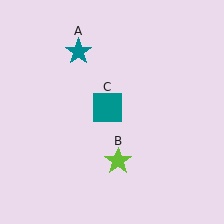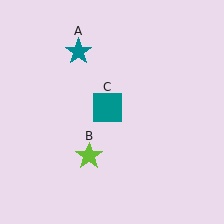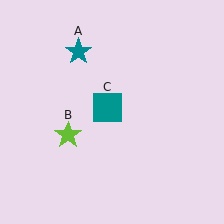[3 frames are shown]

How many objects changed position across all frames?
1 object changed position: lime star (object B).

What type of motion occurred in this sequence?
The lime star (object B) rotated clockwise around the center of the scene.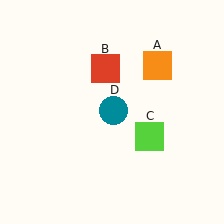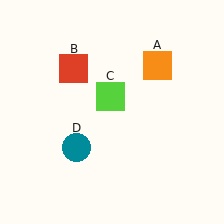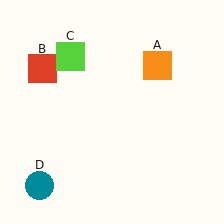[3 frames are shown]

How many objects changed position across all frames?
3 objects changed position: red square (object B), lime square (object C), teal circle (object D).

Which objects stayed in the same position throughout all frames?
Orange square (object A) remained stationary.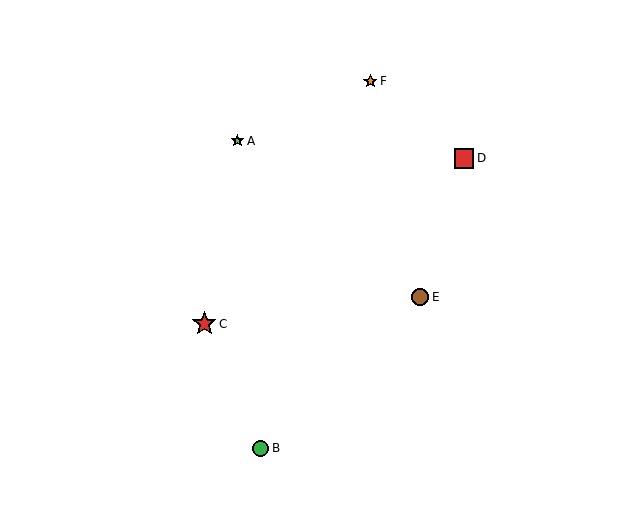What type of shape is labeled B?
Shape B is a green circle.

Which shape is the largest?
The red star (labeled C) is the largest.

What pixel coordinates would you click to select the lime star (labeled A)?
Click at (237, 141) to select the lime star A.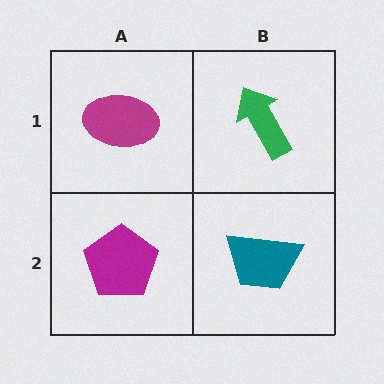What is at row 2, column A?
A magenta pentagon.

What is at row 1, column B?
A green arrow.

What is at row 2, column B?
A teal trapezoid.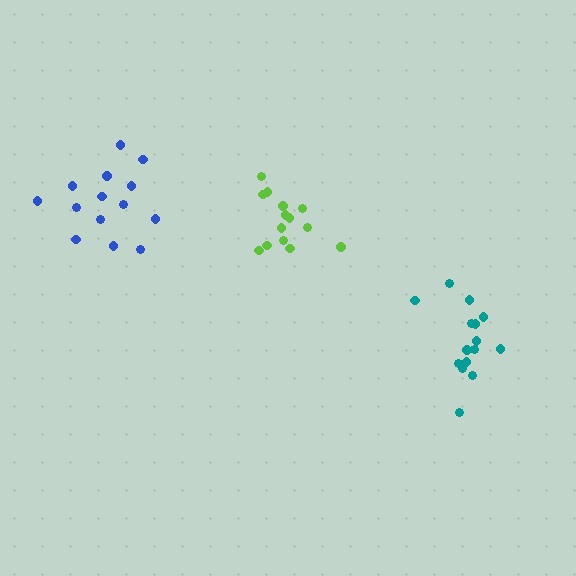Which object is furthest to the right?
The teal cluster is rightmost.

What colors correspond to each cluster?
The clusters are colored: lime, teal, blue.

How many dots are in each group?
Group 1: 14 dots, Group 2: 15 dots, Group 3: 14 dots (43 total).